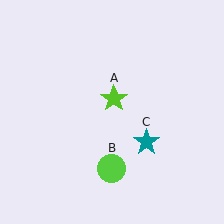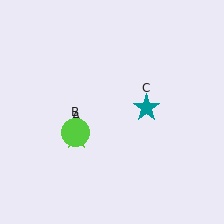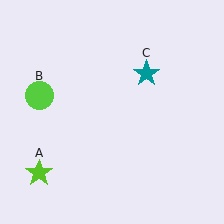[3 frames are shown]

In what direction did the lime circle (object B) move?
The lime circle (object B) moved up and to the left.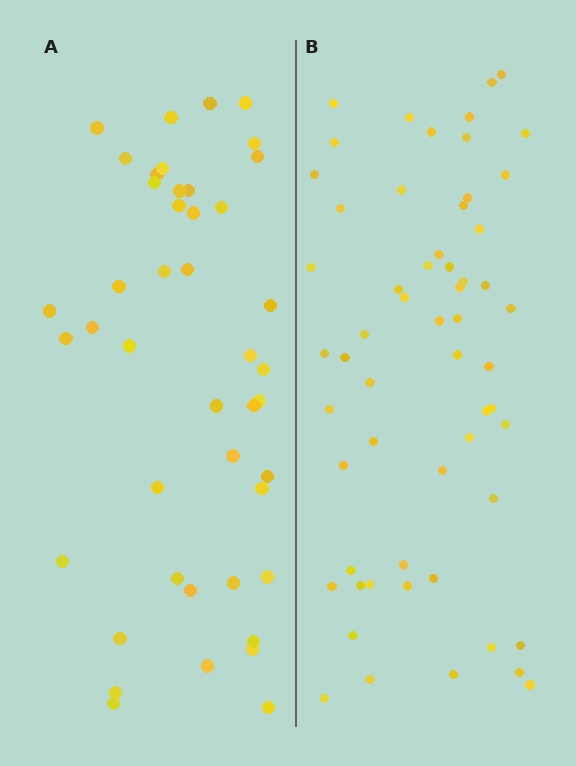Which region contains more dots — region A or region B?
Region B (the right region) has more dots.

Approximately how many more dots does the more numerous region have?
Region B has approximately 15 more dots than region A.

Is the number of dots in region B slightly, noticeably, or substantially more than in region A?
Region B has noticeably more, but not dramatically so. The ratio is roughly 1.3 to 1.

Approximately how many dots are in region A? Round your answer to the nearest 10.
About 40 dots. (The exact count is 44, which rounds to 40.)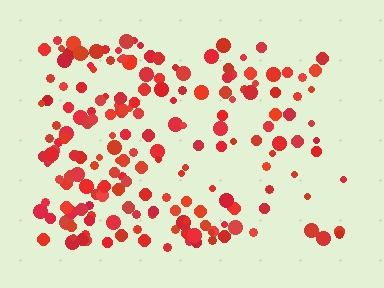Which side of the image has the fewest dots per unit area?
The right.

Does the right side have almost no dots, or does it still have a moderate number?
Still a moderate number, just noticeably fewer than the left.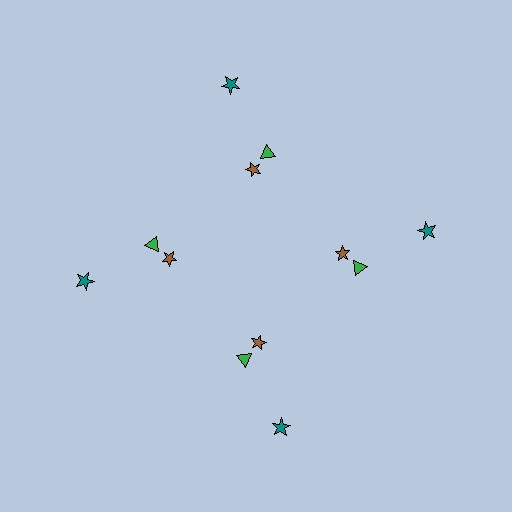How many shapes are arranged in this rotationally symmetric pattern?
There are 12 shapes, arranged in 4 groups of 3.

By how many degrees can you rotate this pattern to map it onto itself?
The pattern maps onto itself every 90 degrees of rotation.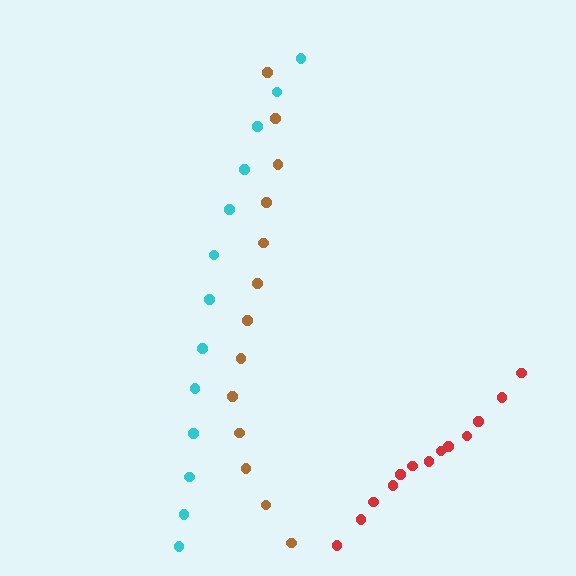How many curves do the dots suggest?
There are 3 distinct paths.